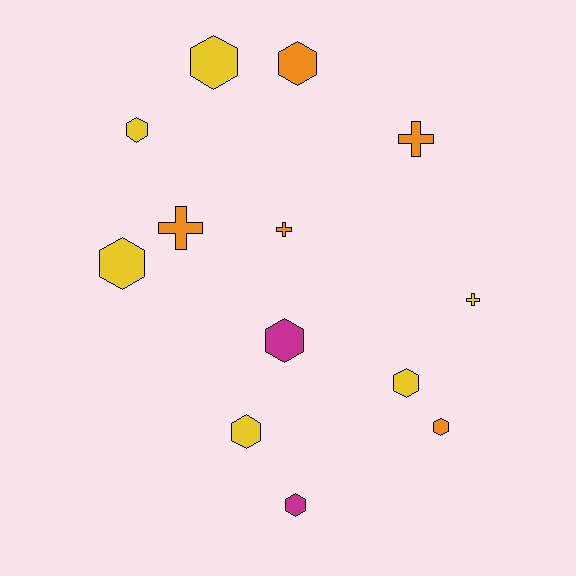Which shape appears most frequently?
Hexagon, with 9 objects.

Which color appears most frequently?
Yellow, with 6 objects.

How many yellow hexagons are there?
There are 5 yellow hexagons.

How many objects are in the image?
There are 13 objects.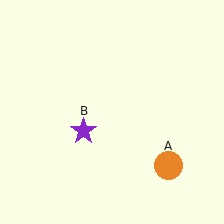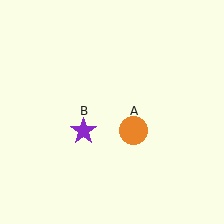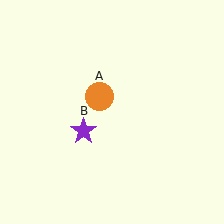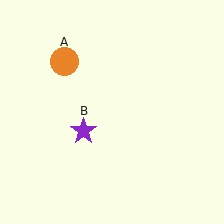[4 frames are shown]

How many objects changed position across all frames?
1 object changed position: orange circle (object A).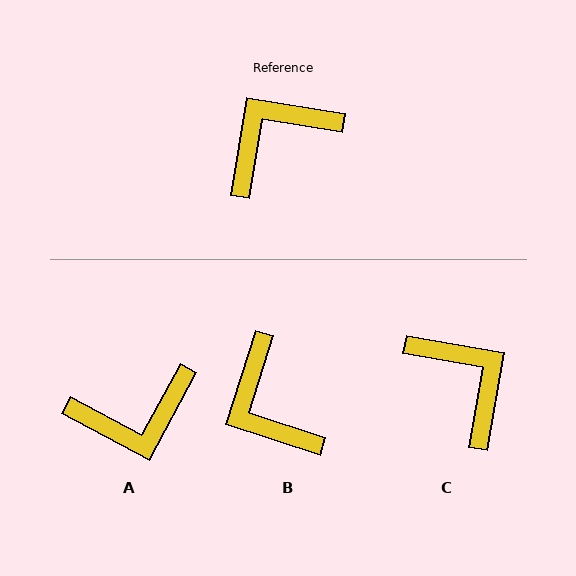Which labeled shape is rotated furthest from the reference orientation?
A, about 161 degrees away.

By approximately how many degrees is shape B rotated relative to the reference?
Approximately 81 degrees counter-clockwise.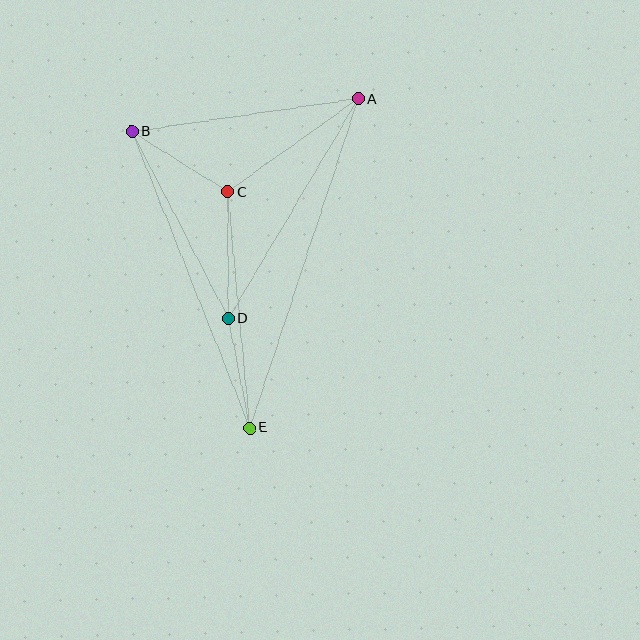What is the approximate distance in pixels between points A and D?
The distance between A and D is approximately 255 pixels.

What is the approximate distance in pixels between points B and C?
The distance between B and C is approximately 113 pixels.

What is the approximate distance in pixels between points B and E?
The distance between B and E is approximately 319 pixels.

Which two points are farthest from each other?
Points A and E are farthest from each other.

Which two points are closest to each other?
Points D and E are closest to each other.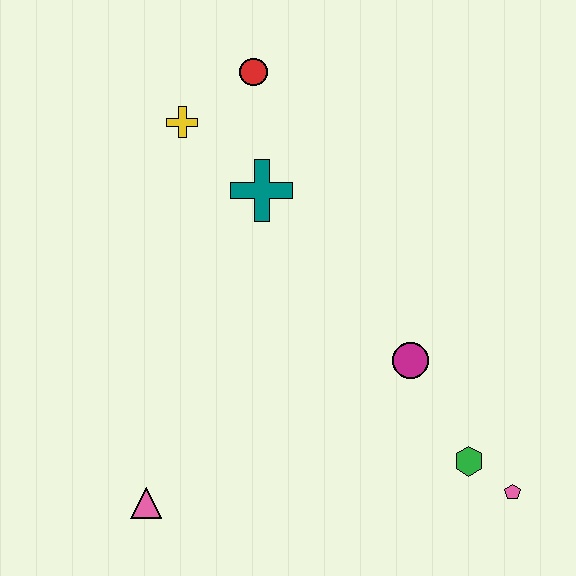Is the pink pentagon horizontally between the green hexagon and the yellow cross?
No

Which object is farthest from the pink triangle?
The red circle is farthest from the pink triangle.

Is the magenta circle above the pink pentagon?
Yes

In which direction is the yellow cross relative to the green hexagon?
The yellow cross is above the green hexagon.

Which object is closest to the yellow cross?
The red circle is closest to the yellow cross.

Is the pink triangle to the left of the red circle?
Yes